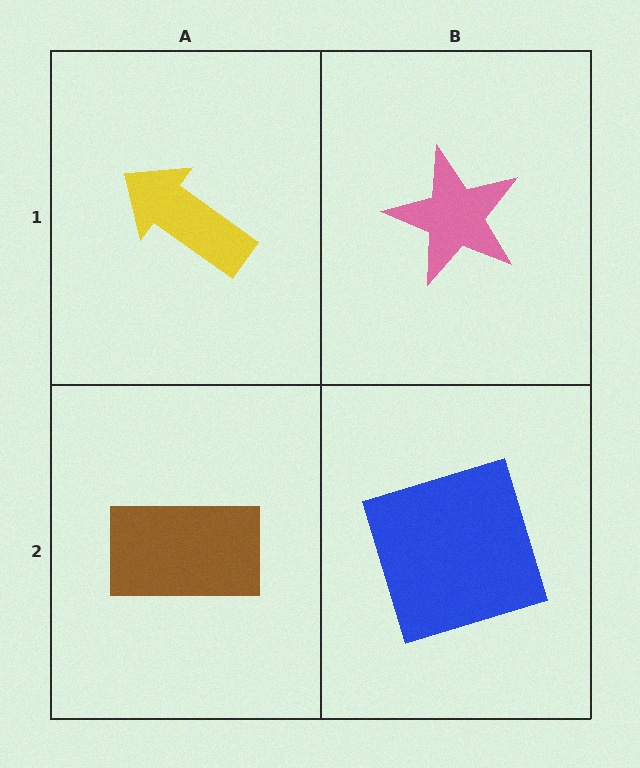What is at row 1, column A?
A yellow arrow.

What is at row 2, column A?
A brown rectangle.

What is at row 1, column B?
A pink star.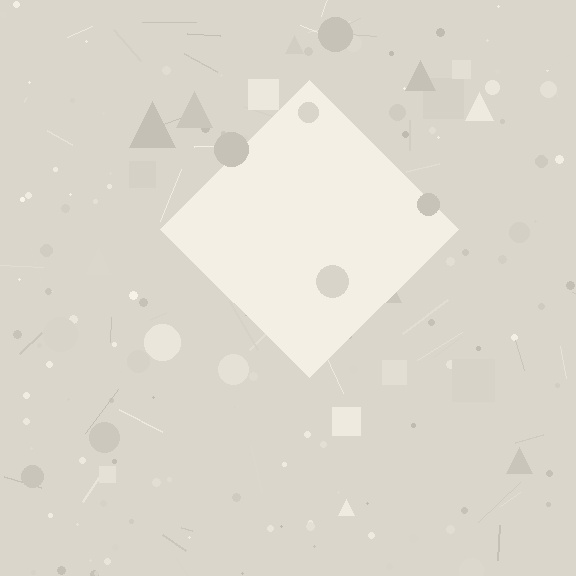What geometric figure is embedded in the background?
A diamond is embedded in the background.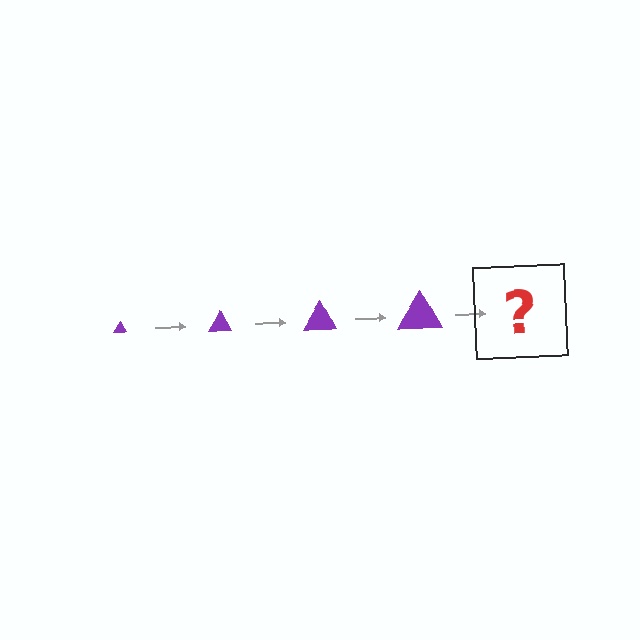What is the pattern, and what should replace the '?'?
The pattern is that the triangle gets progressively larger each step. The '?' should be a purple triangle, larger than the previous one.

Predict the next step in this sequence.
The next step is a purple triangle, larger than the previous one.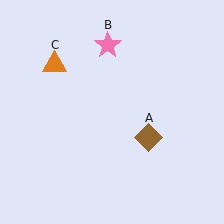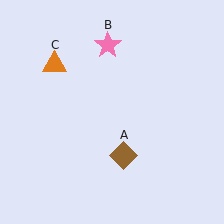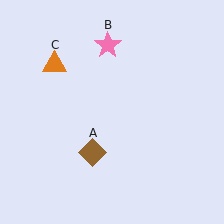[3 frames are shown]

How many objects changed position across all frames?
1 object changed position: brown diamond (object A).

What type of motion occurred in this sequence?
The brown diamond (object A) rotated clockwise around the center of the scene.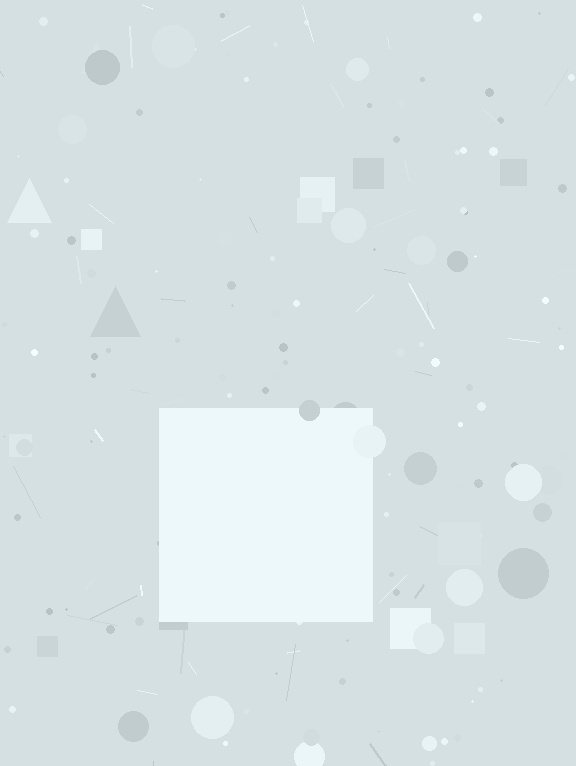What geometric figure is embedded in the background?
A square is embedded in the background.